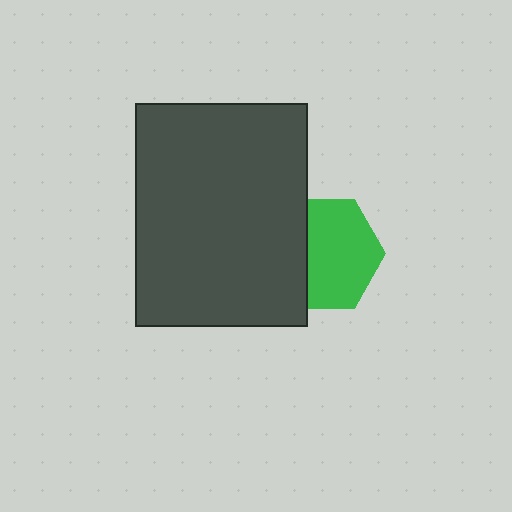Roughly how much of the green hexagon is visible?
Most of it is visible (roughly 66%).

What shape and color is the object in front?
The object in front is a dark gray rectangle.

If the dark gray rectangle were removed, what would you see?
You would see the complete green hexagon.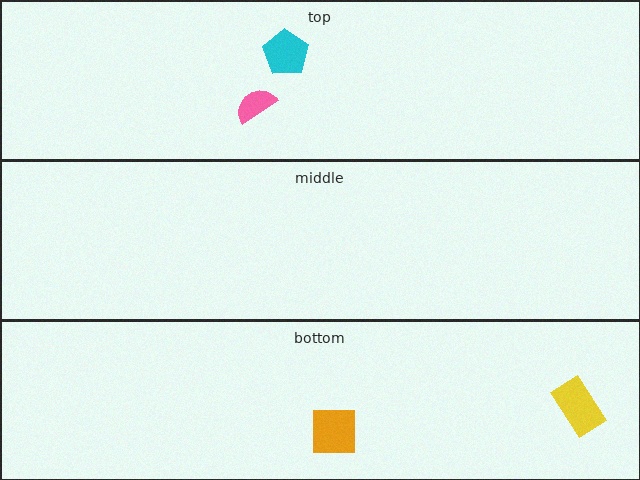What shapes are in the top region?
The cyan pentagon, the pink semicircle.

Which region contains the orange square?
The bottom region.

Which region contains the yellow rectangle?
The bottom region.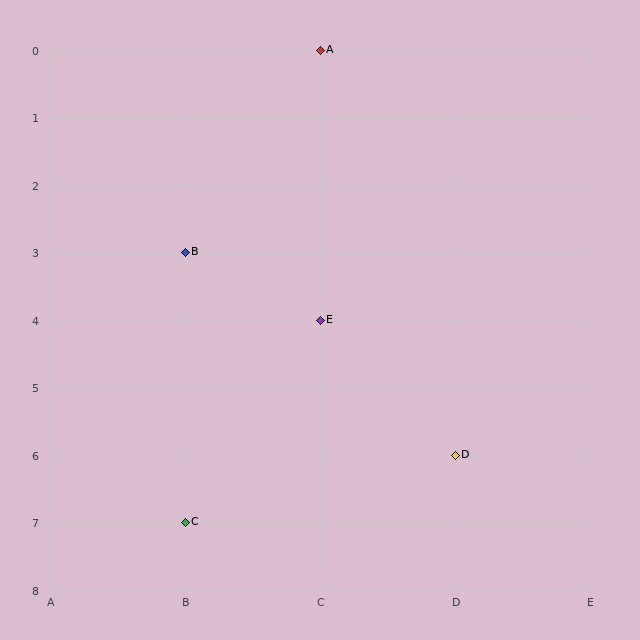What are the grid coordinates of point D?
Point D is at grid coordinates (D, 6).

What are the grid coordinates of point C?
Point C is at grid coordinates (B, 7).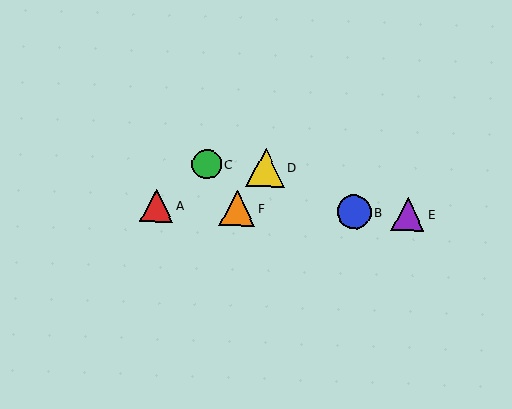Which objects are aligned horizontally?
Objects A, B, E, F are aligned horizontally.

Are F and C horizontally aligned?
No, F is at y≈208 and C is at y≈164.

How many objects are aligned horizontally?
4 objects (A, B, E, F) are aligned horizontally.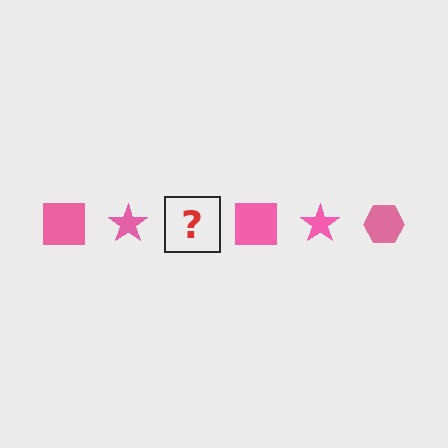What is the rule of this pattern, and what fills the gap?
The rule is that the pattern cycles through square, star, hexagon shapes in pink. The gap should be filled with a pink hexagon.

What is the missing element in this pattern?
The missing element is a pink hexagon.